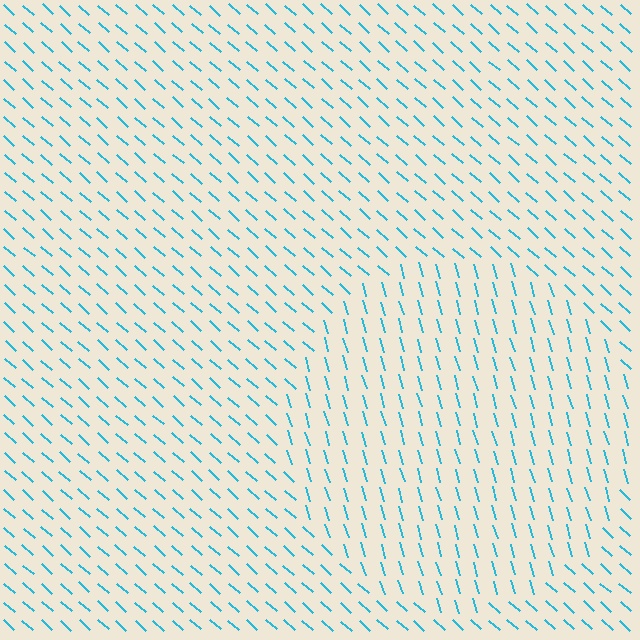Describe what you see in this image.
The image is filled with small cyan line segments. A circle region in the image has lines oriented differently from the surrounding lines, creating a visible texture boundary.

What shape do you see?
I see a circle.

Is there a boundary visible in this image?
Yes, there is a texture boundary formed by a change in line orientation.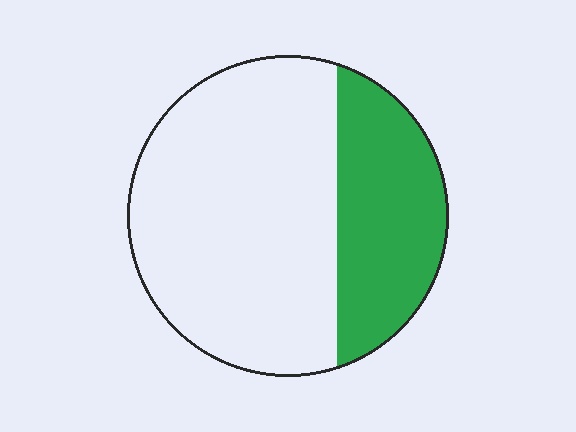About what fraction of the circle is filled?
About one third (1/3).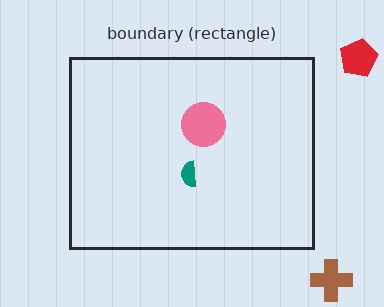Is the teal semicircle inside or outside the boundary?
Inside.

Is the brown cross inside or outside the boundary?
Outside.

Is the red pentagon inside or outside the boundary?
Outside.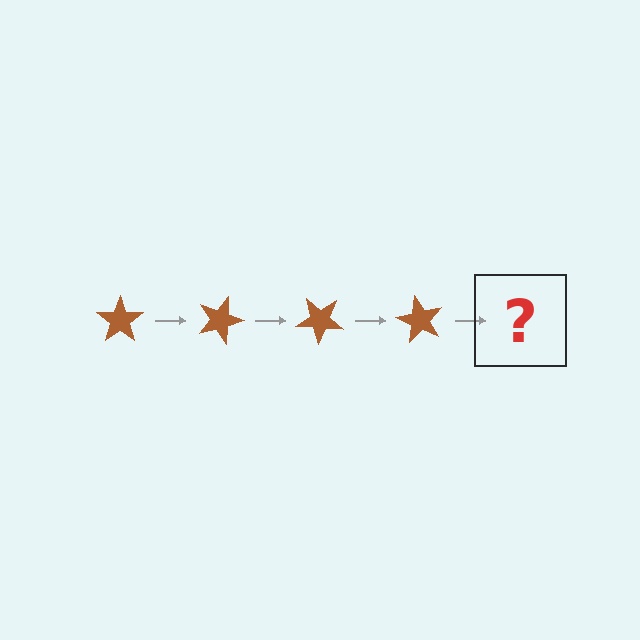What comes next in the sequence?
The next element should be a brown star rotated 80 degrees.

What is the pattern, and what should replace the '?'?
The pattern is that the star rotates 20 degrees each step. The '?' should be a brown star rotated 80 degrees.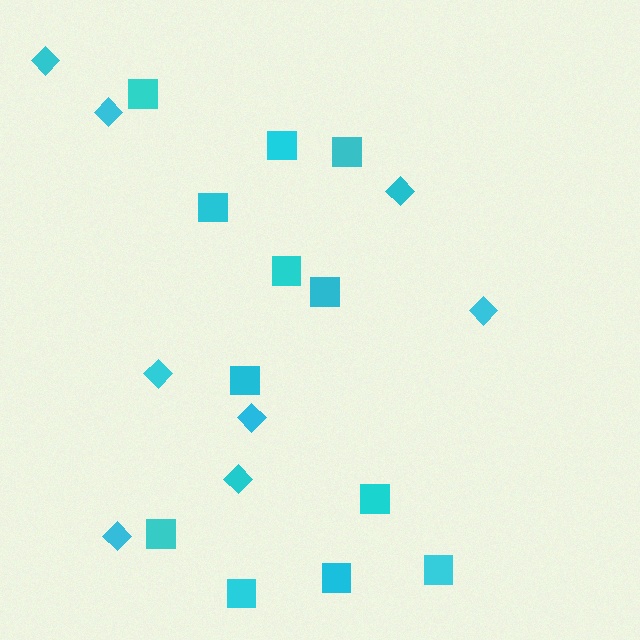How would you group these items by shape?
There are 2 groups: one group of squares (12) and one group of diamonds (8).